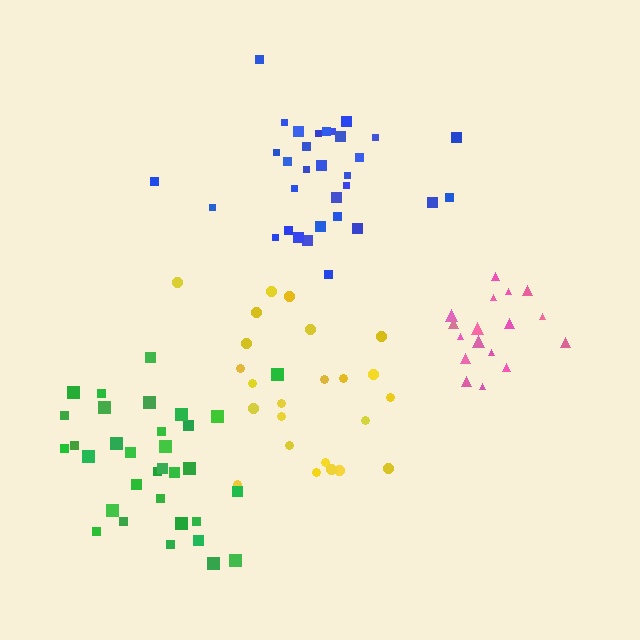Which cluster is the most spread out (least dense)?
Yellow.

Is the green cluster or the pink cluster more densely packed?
Pink.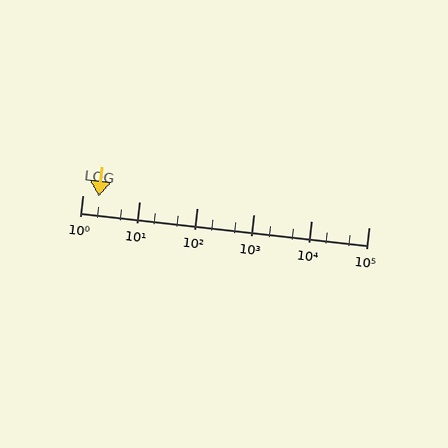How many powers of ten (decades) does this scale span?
The scale spans 5 decades, from 1 to 100000.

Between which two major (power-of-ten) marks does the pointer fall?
The pointer is between 1 and 10.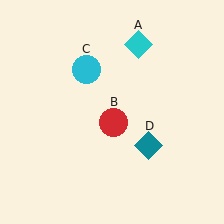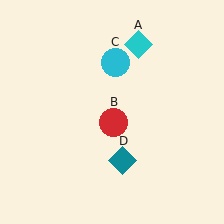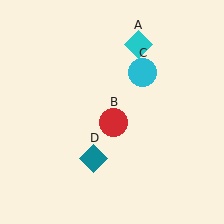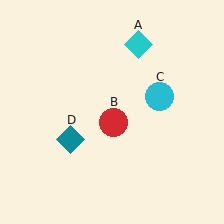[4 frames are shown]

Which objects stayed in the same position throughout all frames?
Cyan diamond (object A) and red circle (object B) remained stationary.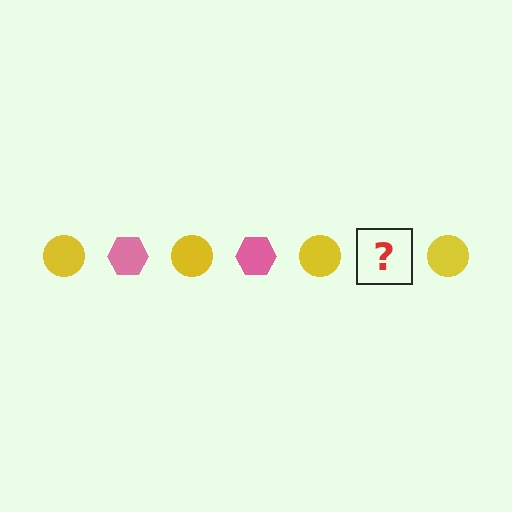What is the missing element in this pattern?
The missing element is a pink hexagon.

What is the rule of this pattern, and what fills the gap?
The rule is that the pattern alternates between yellow circle and pink hexagon. The gap should be filled with a pink hexagon.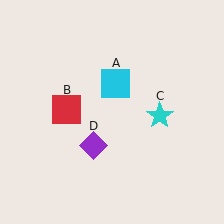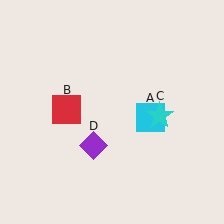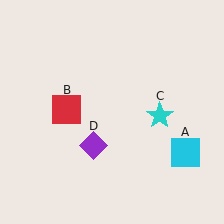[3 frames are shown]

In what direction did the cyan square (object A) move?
The cyan square (object A) moved down and to the right.